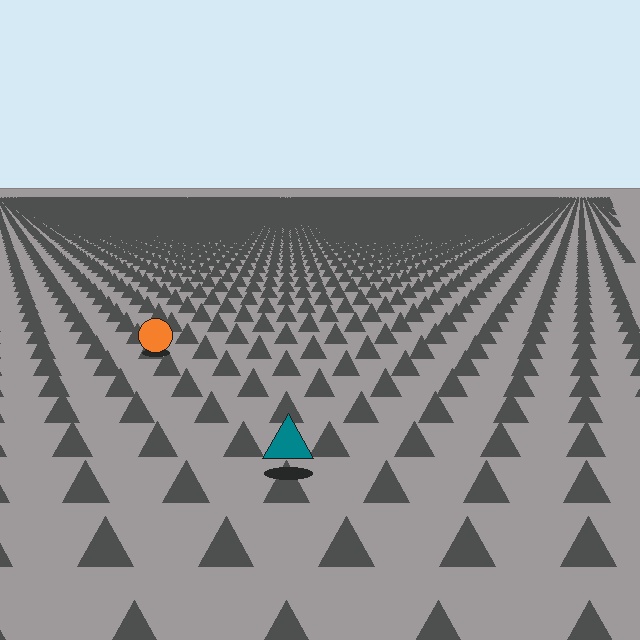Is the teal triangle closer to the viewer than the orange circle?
Yes. The teal triangle is closer — you can tell from the texture gradient: the ground texture is coarser near it.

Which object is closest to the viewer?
The teal triangle is closest. The texture marks near it are larger and more spread out.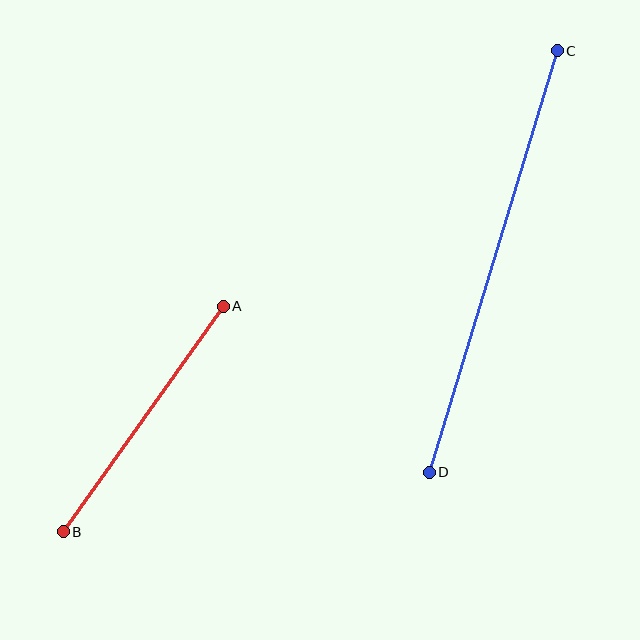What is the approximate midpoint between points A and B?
The midpoint is at approximately (143, 419) pixels.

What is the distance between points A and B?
The distance is approximately 277 pixels.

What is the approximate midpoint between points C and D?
The midpoint is at approximately (493, 262) pixels.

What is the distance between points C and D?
The distance is approximately 441 pixels.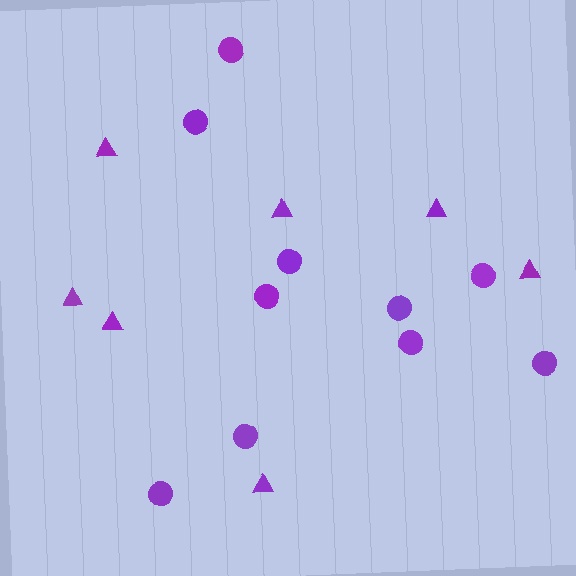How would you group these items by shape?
There are 2 groups: one group of triangles (7) and one group of circles (10).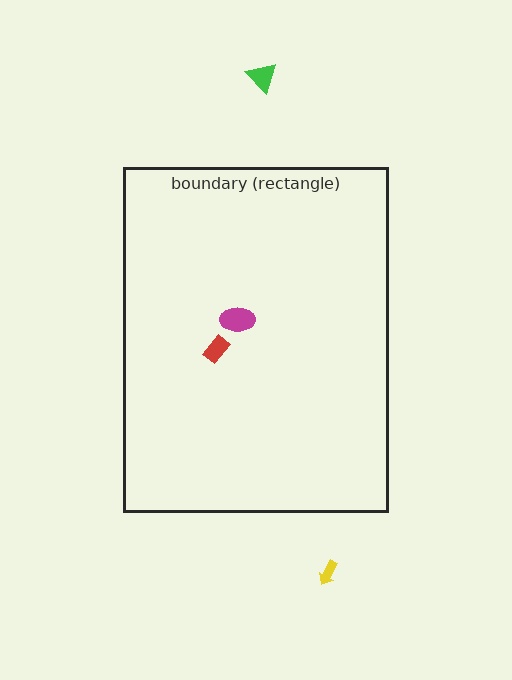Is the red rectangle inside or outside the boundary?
Inside.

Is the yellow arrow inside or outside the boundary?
Outside.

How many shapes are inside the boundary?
2 inside, 2 outside.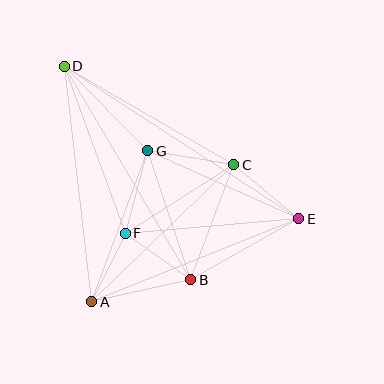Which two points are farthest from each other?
Points D and E are farthest from each other.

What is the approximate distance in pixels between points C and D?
The distance between C and D is approximately 196 pixels.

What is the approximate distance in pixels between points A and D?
The distance between A and D is approximately 237 pixels.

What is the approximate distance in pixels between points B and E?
The distance between B and E is approximately 124 pixels.